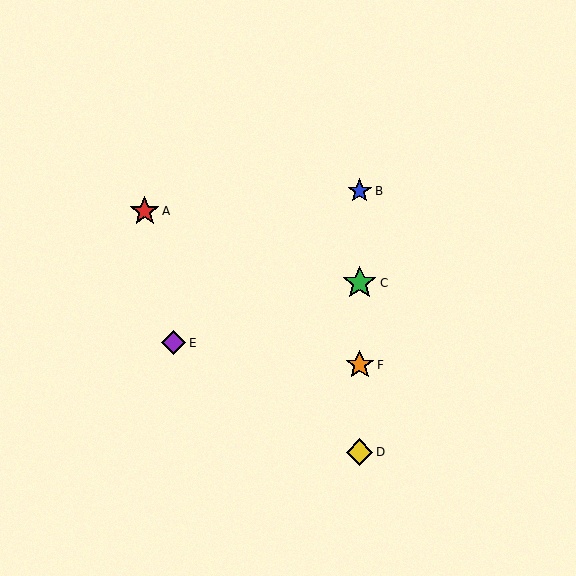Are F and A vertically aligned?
No, F is at x≈360 and A is at x≈145.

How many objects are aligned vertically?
4 objects (B, C, D, F) are aligned vertically.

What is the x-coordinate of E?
Object E is at x≈173.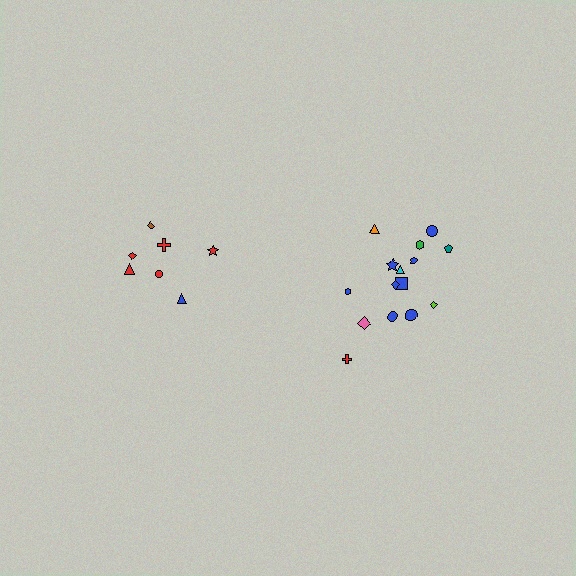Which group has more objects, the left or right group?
The right group.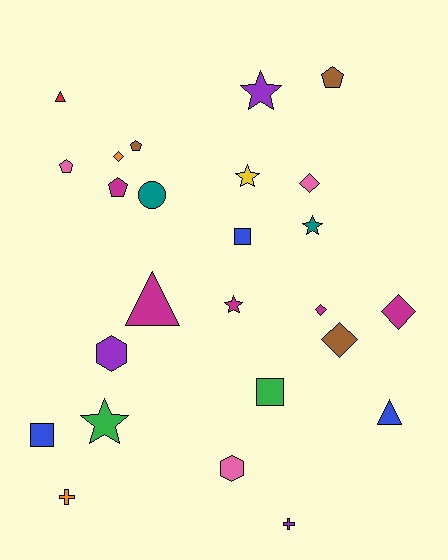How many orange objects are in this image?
There are 2 orange objects.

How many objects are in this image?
There are 25 objects.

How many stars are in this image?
There are 5 stars.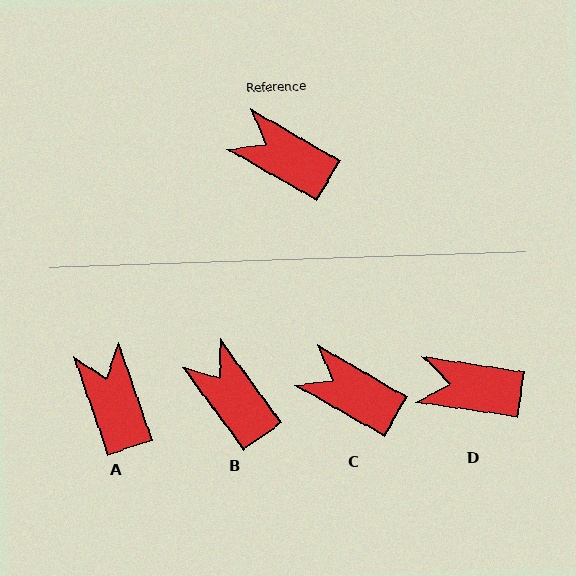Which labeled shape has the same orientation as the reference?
C.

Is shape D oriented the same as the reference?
No, it is off by about 21 degrees.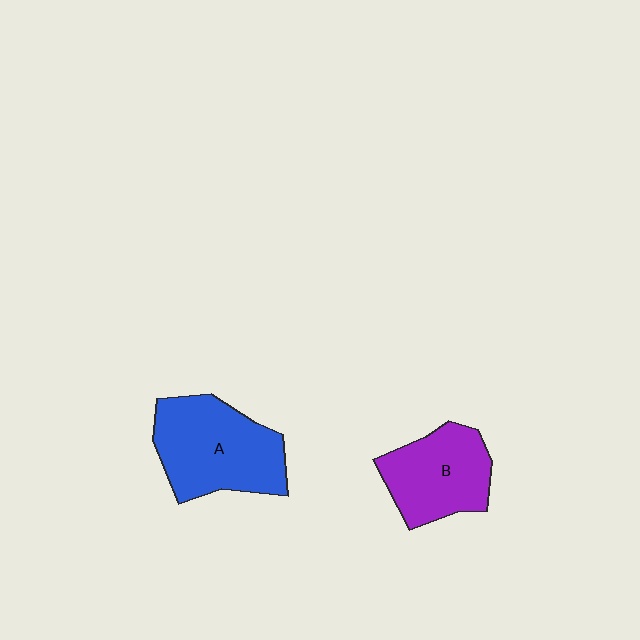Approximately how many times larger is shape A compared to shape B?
Approximately 1.3 times.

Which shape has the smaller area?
Shape B (purple).